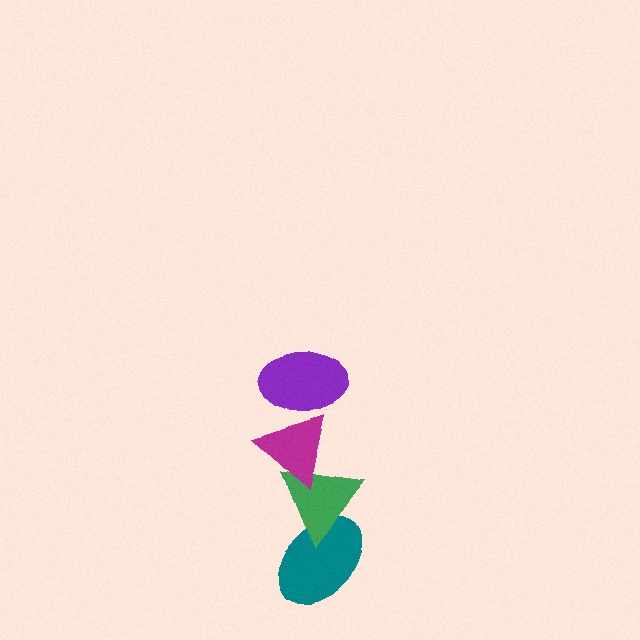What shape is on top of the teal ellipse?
The green triangle is on top of the teal ellipse.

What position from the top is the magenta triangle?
The magenta triangle is 2nd from the top.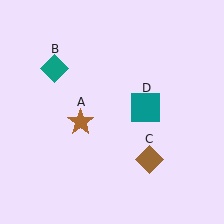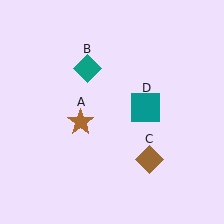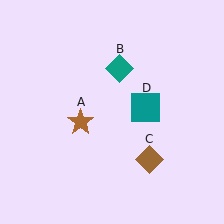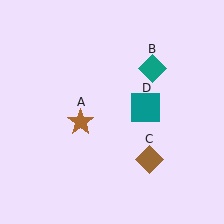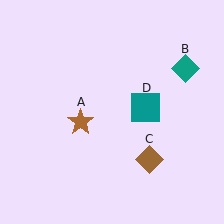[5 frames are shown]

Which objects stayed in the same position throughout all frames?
Brown star (object A) and brown diamond (object C) and teal square (object D) remained stationary.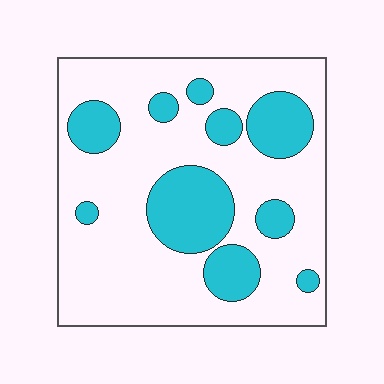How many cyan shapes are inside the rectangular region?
10.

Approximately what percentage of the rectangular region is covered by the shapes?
Approximately 25%.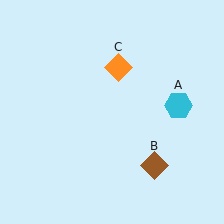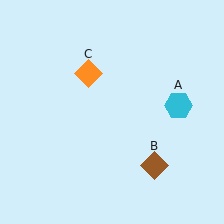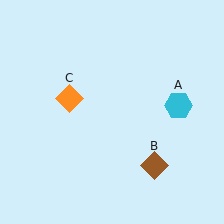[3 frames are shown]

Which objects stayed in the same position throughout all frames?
Cyan hexagon (object A) and brown diamond (object B) remained stationary.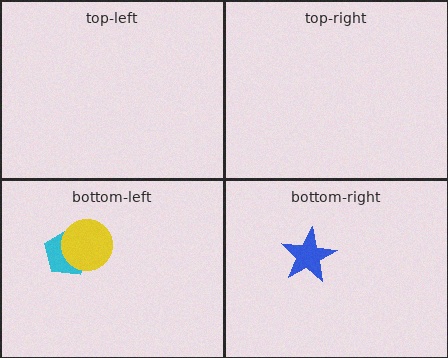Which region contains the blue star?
The bottom-right region.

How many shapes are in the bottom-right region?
1.